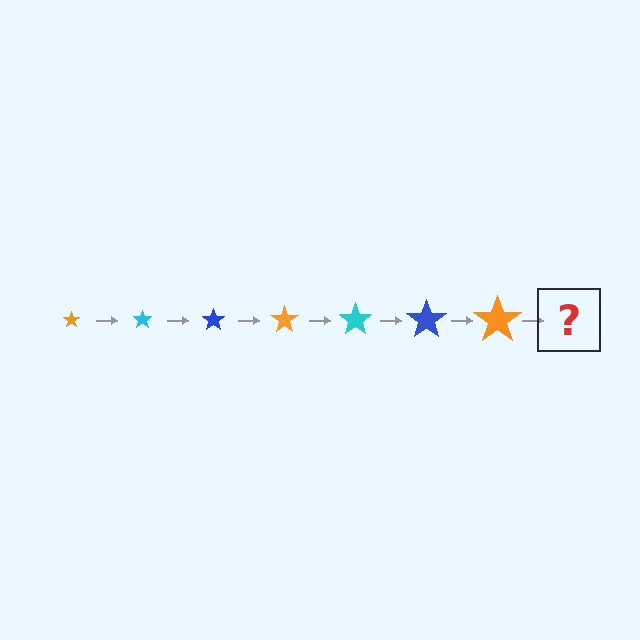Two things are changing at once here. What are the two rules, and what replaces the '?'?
The two rules are that the star grows larger each step and the color cycles through orange, cyan, and blue. The '?' should be a cyan star, larger than the previous one.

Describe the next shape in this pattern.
It should be a cyan star, larger than the previous one.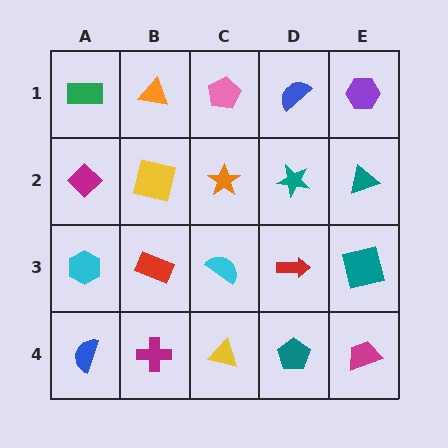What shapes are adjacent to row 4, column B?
A red rectangle (row 3, column B), a blue semicircle (row 4, column A), a yellow triangle (row 4, column C).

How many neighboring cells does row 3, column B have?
4.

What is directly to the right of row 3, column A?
A red rectangle.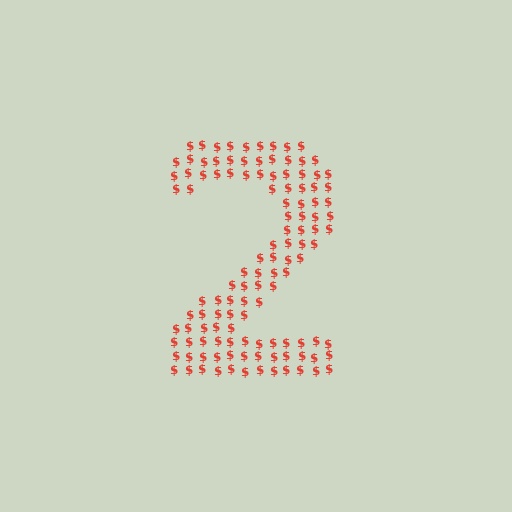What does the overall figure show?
The overall figure shows the digit 2.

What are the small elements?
The small elements are dollar signs.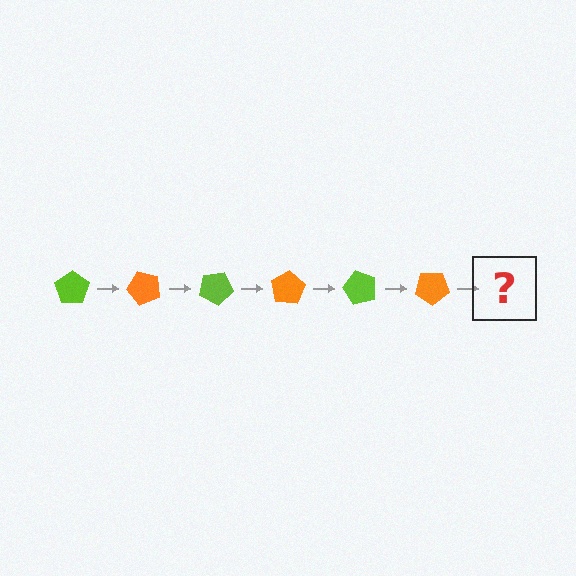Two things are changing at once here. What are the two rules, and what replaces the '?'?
The two rules are that it rotates 50 degrees each step and the color cycles through lime and orange. The '?' should be a lime pentagon, rotated 300 degrees from the start.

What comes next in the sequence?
The next element should be a lime pentagon, rotated 300 degrees from the start.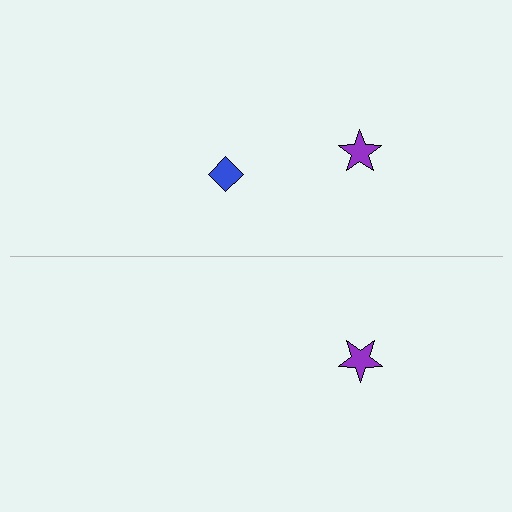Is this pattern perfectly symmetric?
No, the pattern is not perfectly symmetric. A blue diamond is missing from the bottom side.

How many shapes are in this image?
There are 3 shapes in this image.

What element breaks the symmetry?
A blue diamond is missing from the bottom side.